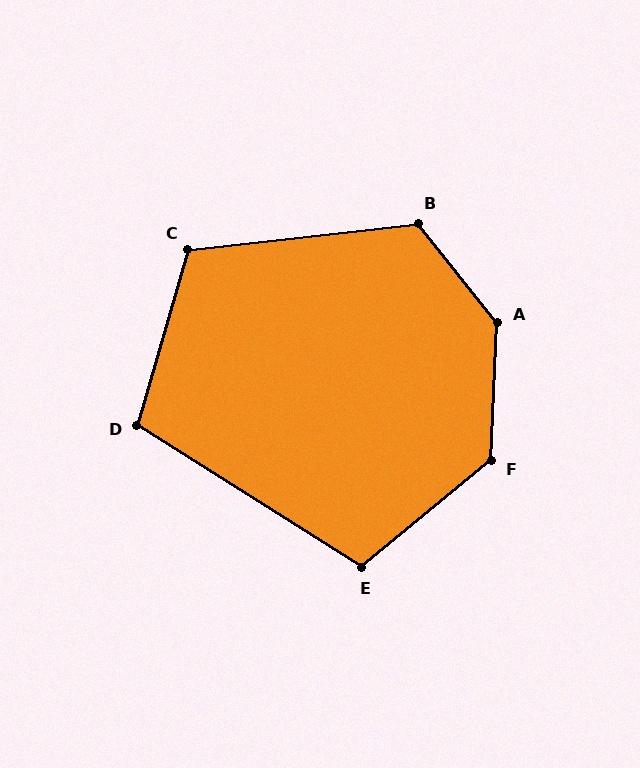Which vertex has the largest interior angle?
A, at approximately 139 degrees.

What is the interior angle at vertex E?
Approximately 108 degrees (obtuse).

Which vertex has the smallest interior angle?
D, at approximately 106 degrees.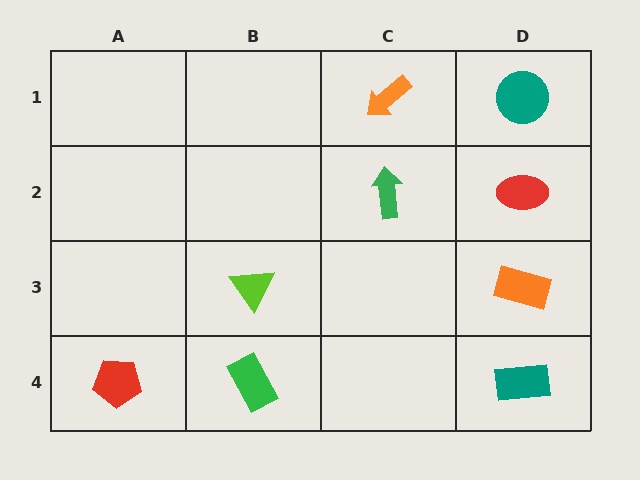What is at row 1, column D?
A teal circle.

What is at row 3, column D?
An orange rectangle.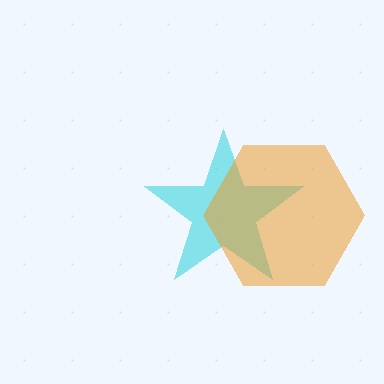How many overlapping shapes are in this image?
There are 2 overlapping shapes in the image.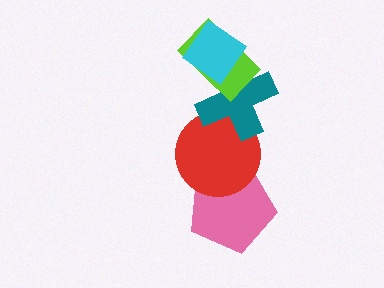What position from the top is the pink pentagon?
The pink pentagon is 5th from the top.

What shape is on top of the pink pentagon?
The red circle is on top of the pink pentagon.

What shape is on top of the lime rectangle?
The cyan diamond is on top of the lime rectangle.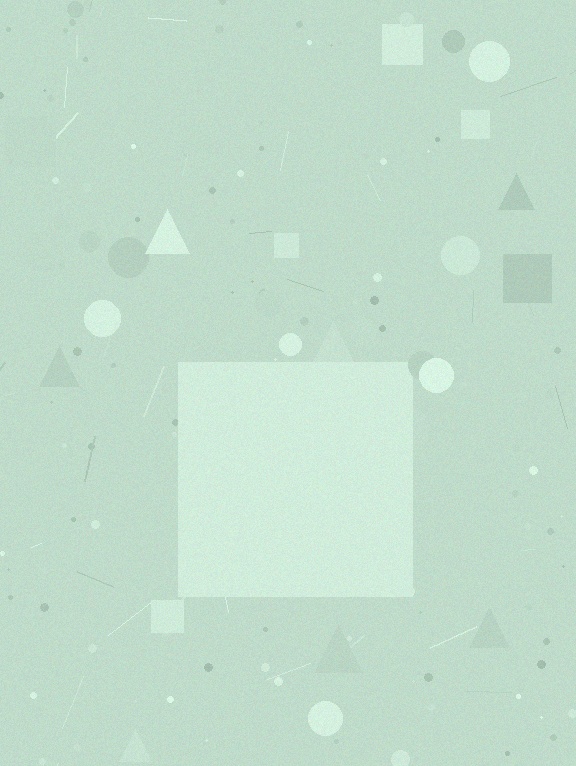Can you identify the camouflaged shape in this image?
The camouflaged shape is a square.